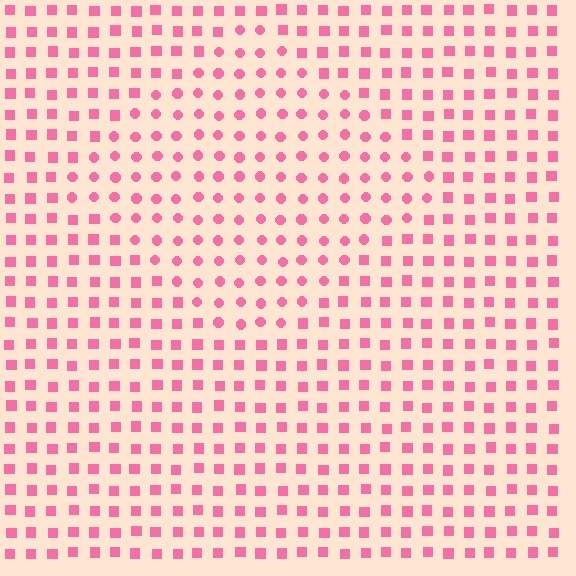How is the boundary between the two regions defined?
The boundary is defined by a change in element shape: circles inside vs. squares outside. All elements share the same color and spacing.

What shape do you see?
I see a diamond.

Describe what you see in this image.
The image is filled with small pink elements arranged in a uniform grid. A diamond-shaped region contains circles, while the surrounding area contains squares. The boundary is defined purely by the change in element shape.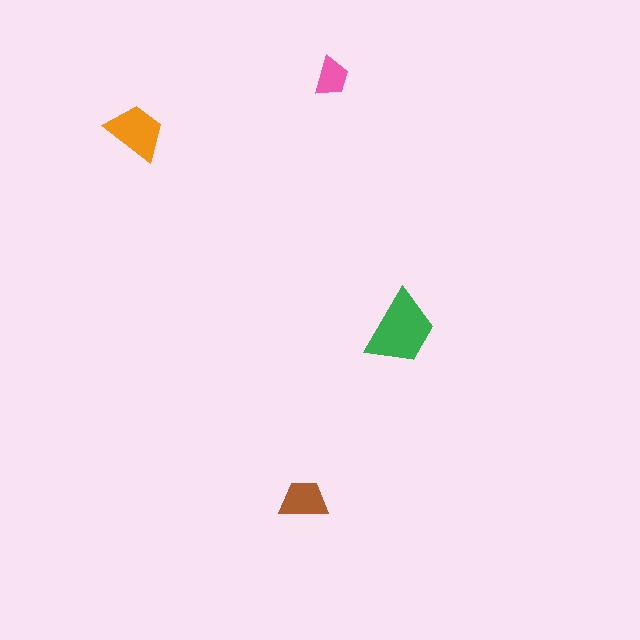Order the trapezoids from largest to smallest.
the green one, the orange one, the brown one, the pink one.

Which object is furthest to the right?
The green trapezoid is rightmost.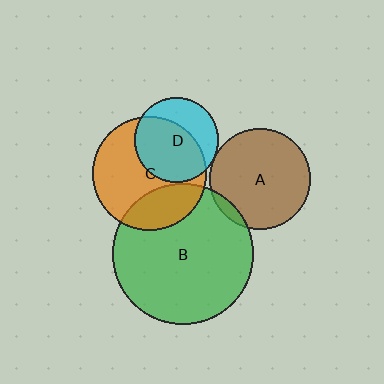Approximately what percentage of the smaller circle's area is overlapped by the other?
Approximately 60%.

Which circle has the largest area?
Circle B (green).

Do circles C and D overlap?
Yes.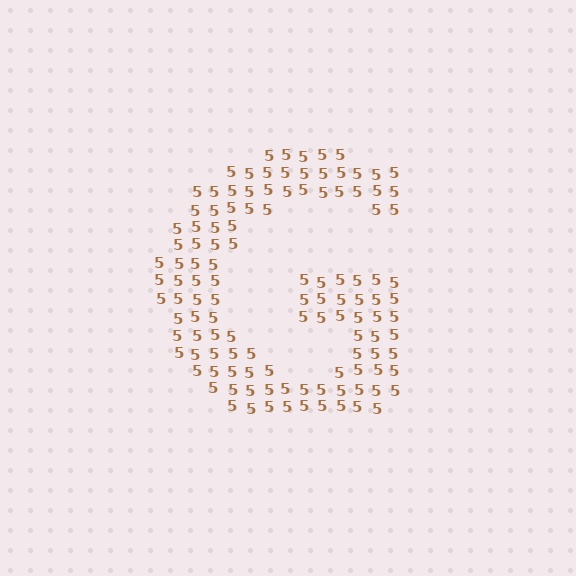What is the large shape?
The large shape is the letter G.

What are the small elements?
The small elements are digit 5's.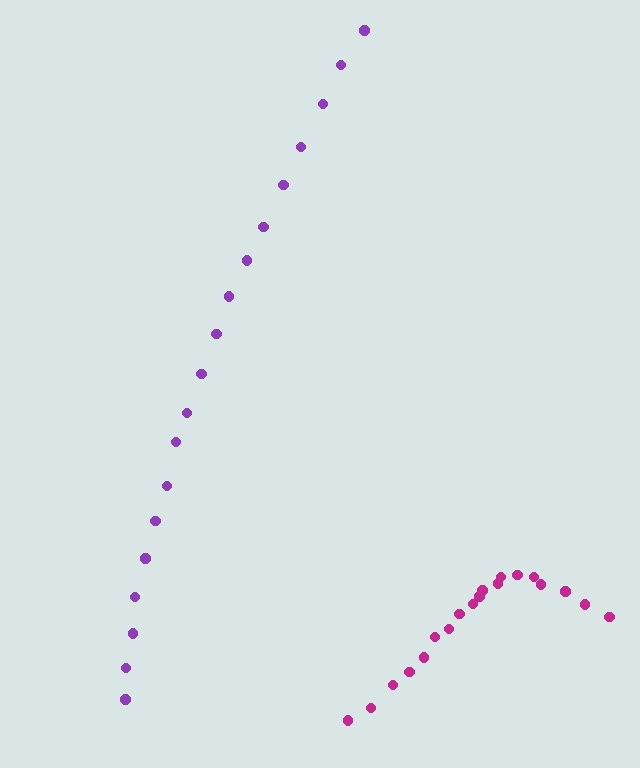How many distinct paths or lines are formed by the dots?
There are 2 distinct paths.